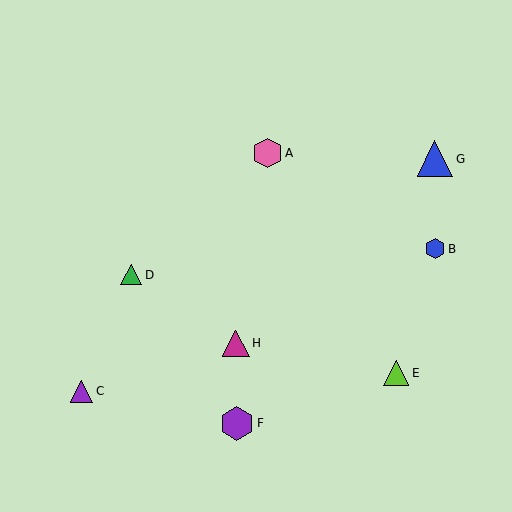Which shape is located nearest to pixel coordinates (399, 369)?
The lime triangle (labeled E) at (396, 373) is nearest to that location.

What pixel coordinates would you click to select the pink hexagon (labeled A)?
Click at (268, 153) to select the pink hexagon A.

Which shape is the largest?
The blue triangle (labeled G) is the largest.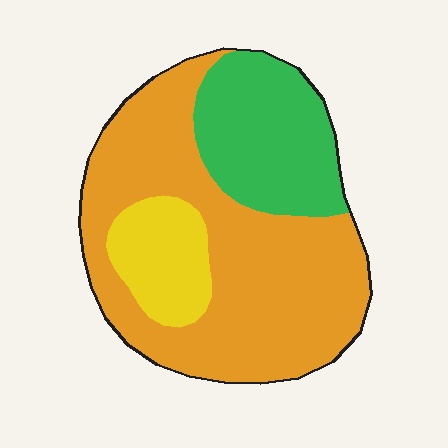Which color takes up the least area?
Yellow, at roughly 15%.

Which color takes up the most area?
Orange, at roughly 60%.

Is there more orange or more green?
Orange.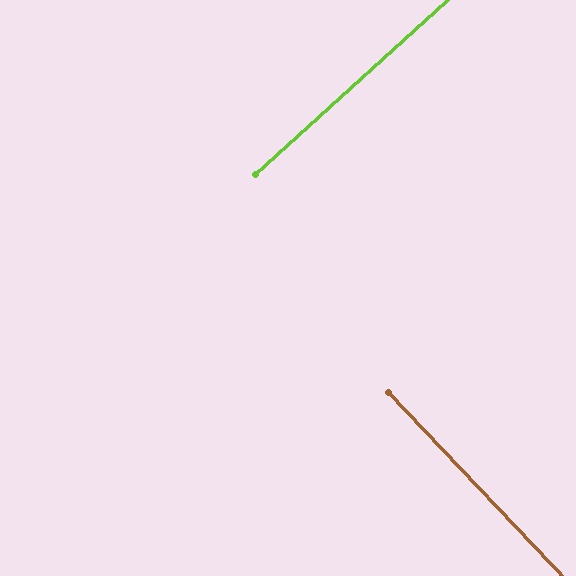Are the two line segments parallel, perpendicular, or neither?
Perpendicular — they meet at approximately 89°.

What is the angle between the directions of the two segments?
Approximately 89 degrees.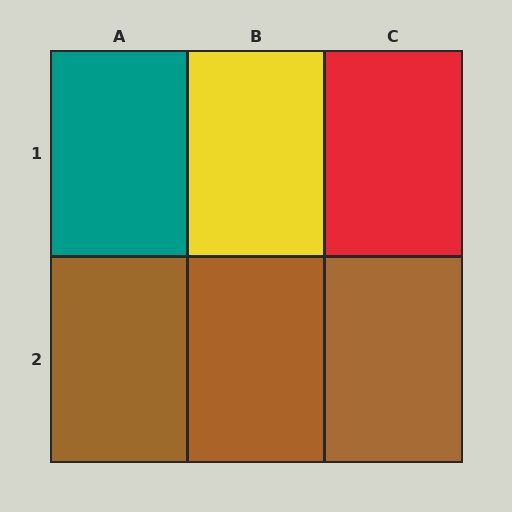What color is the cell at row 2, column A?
Brown.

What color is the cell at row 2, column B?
Brown.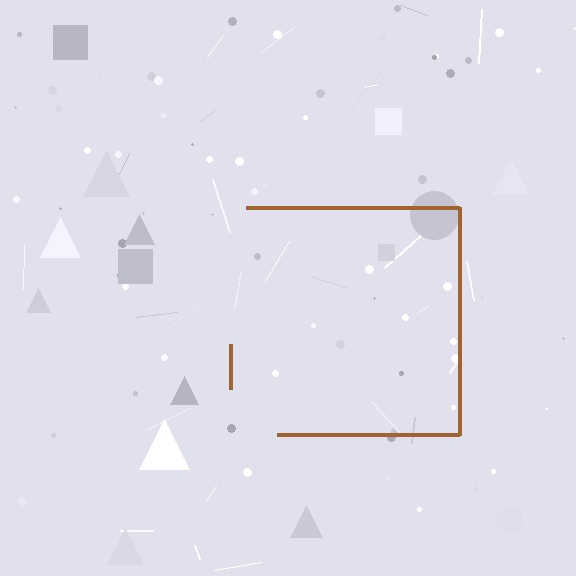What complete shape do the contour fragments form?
The contour fragments form a square.